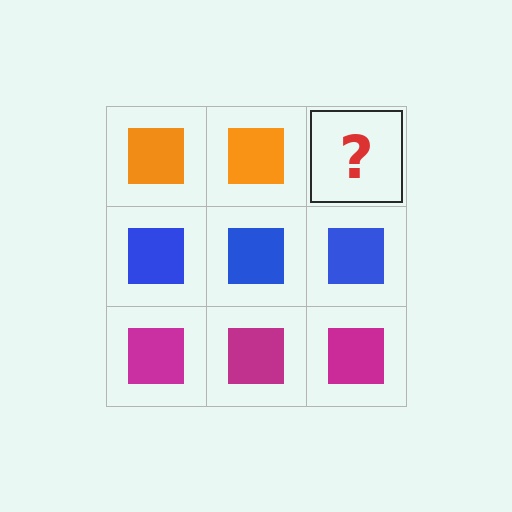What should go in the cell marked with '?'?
The missing cell should contain an orange square.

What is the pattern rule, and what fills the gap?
The rule is that each row has a consistent color. The gap should be filled with an orange square.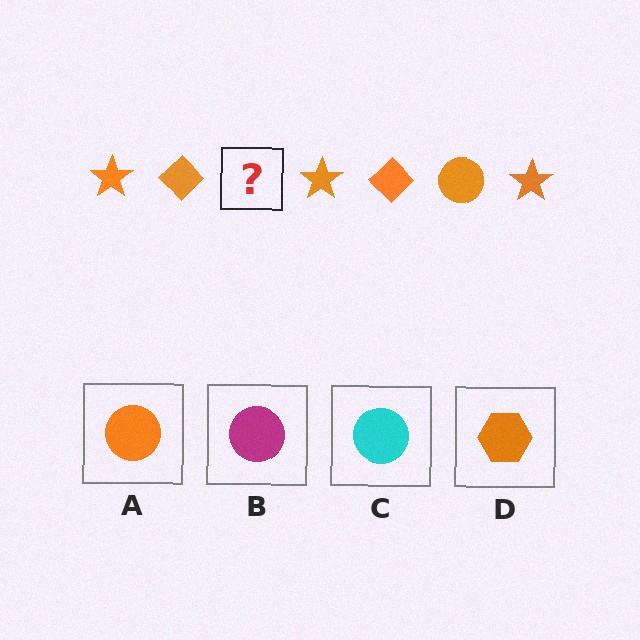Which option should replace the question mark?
Option A.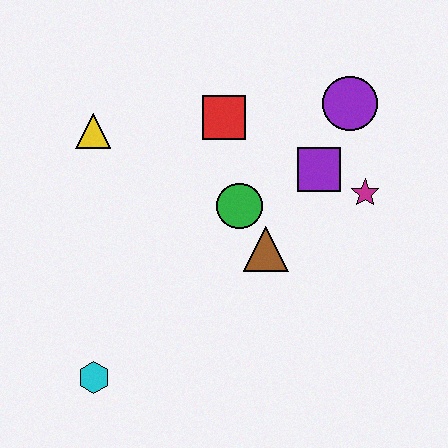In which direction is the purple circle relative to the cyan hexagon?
The purple circle is above the cyan hexagon.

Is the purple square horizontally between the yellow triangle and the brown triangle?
No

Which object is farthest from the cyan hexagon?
The purple circle is farthest from the cyan hexagon.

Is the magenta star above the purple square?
No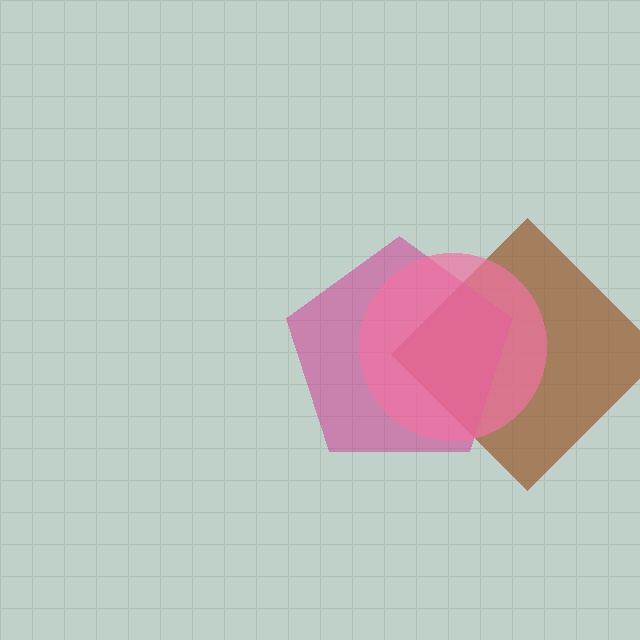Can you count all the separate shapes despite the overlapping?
Yes, there are 3 separate shapes.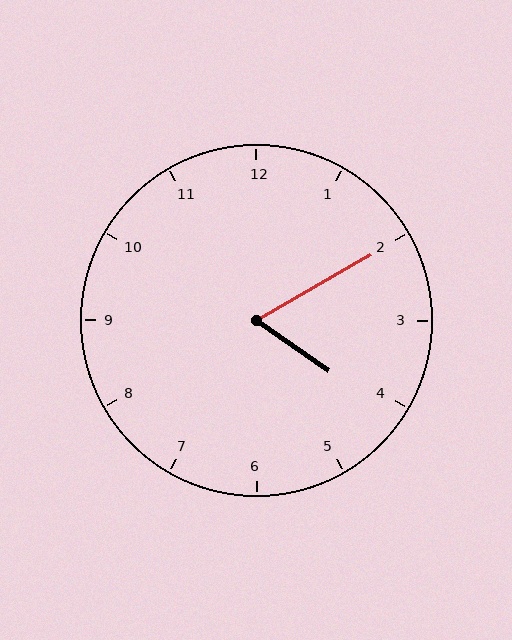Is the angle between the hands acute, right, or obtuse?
It is acute.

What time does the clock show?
4:10.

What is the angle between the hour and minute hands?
Approximately 65 degrees.